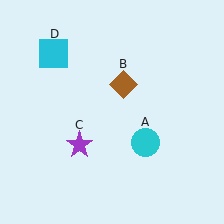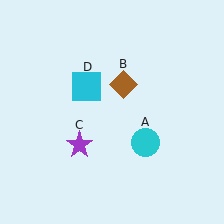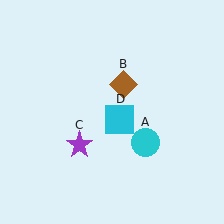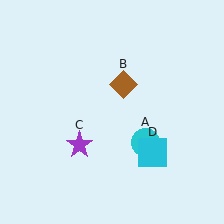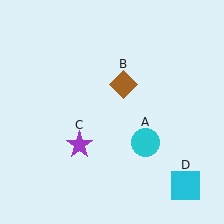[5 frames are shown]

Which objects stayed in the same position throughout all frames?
Cyan circle (object A) and brown diamond (object B) and purple star (object C) remained stationary.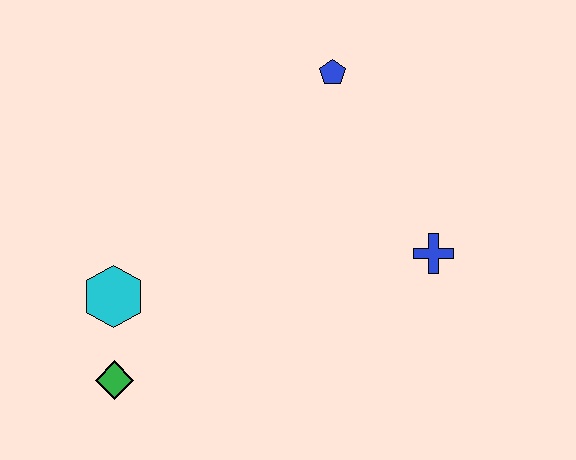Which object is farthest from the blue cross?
The green diamond is farthest from the blue cross.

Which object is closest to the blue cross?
The blue pentagon is closest to the blue cross.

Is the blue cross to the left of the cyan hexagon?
No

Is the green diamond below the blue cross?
Yes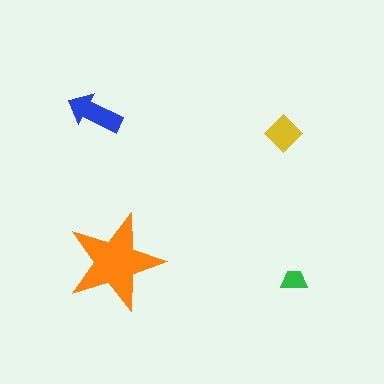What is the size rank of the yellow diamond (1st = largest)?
3rd.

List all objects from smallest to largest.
The green trapezoid, the yellow diamond, the blue arrow, the orange star.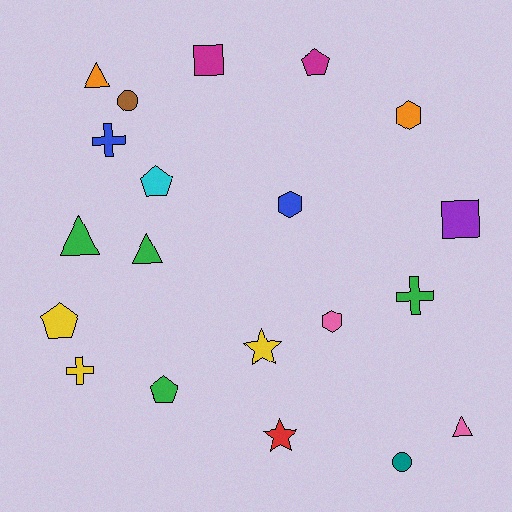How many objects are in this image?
There are 20 objects.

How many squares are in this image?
There are 2 squares.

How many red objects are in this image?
There is 1 red object.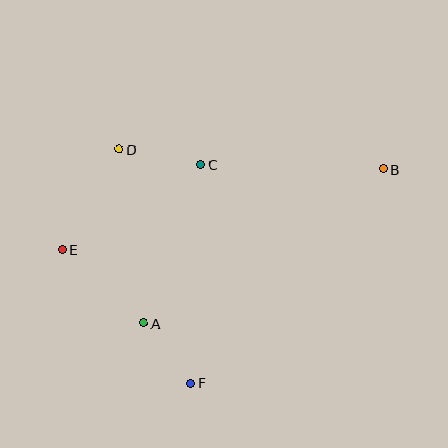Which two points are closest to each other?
Points A and F are closest to each other.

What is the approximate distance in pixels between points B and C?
The distance between B and C is approximately 182 pixels.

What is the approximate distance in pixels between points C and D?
The distance between C and D is approximately 83 pixels.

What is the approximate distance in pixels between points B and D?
The distance between B and D is approximately 265 pixels.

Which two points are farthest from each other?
Points B and E are farthest from each other.